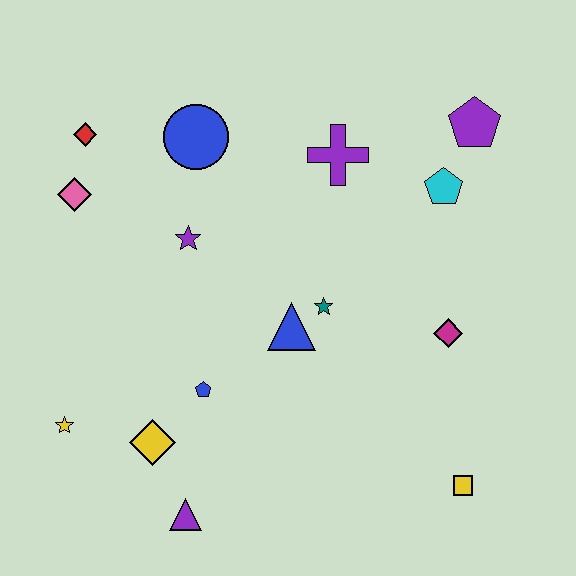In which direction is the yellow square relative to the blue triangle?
The yellow square is to the right of the blue triangle.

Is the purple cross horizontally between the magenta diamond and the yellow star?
Yes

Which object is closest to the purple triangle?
The yellow diamond is closest to the purple triangle.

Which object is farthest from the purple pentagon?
The yellow star is farthest from the purple pentagon.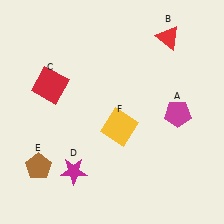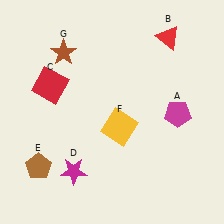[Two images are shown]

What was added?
A brown star (G) was added in Image 2.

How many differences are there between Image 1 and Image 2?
There is 1 difference between the two images.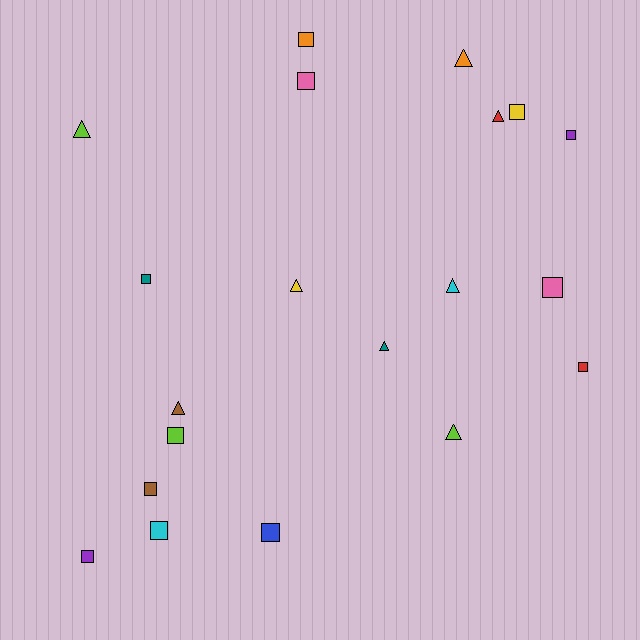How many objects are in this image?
There are 20 objects.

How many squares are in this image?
There are 12 squares.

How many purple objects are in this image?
There are 2 purple objects.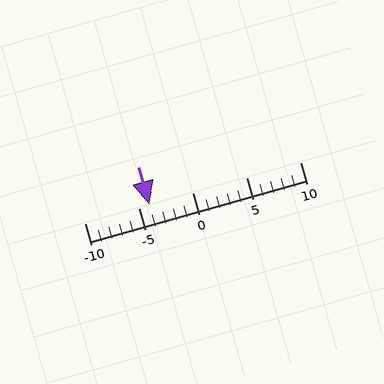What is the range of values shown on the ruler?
The ruler shows values from -10 to 10.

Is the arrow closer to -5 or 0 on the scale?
The arrow is closer to -5.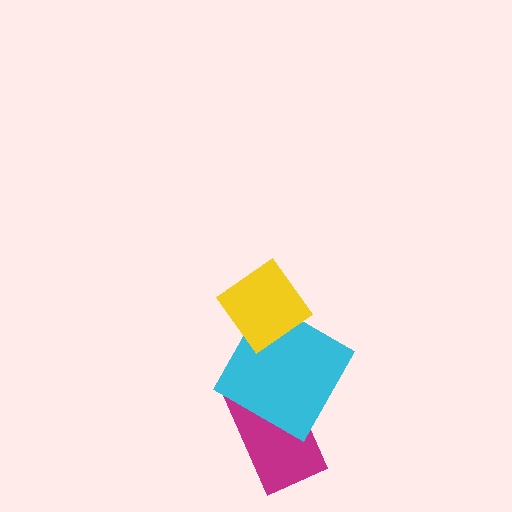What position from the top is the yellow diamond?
The yellow diamond is 1st from the top.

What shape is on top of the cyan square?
The yellow diamond is on top of the cyan square.